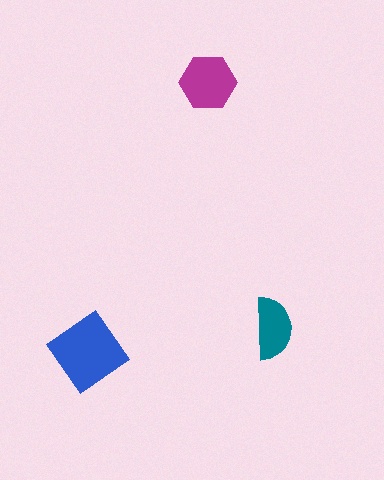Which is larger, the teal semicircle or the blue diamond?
The blue diamond.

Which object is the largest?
The blue diamond.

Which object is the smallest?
The teal semicircle.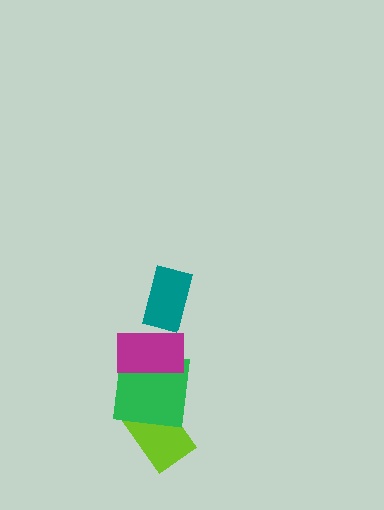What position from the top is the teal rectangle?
The teal rectangle is 1st from the top.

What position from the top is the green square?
The green square is 3rd from the top.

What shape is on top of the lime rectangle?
The green square is on top of the lime rectangle.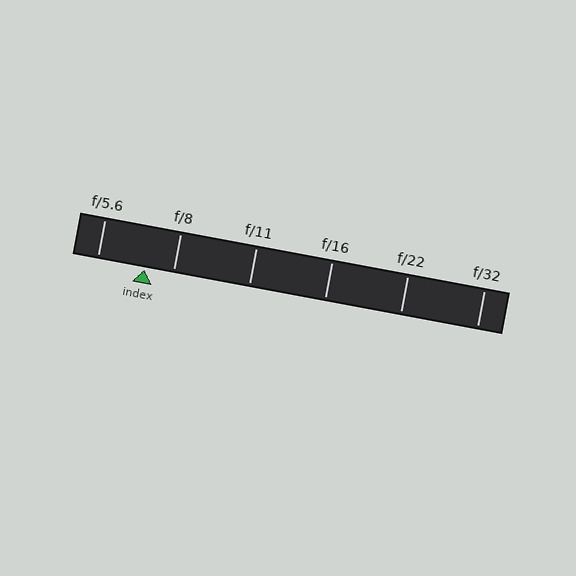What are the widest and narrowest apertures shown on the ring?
The widest aperture shown is f/5.6 and the narrowest is f/32.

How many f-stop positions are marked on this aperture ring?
There are 6 f-stop positions marked.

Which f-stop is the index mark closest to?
The index mark is closest to f/8.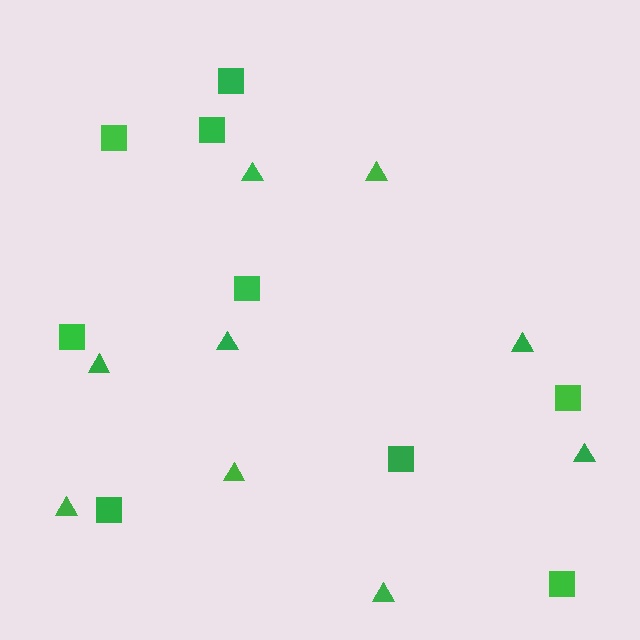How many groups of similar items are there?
There are 2 groups: one group of squares (9) and one group of triangles (9).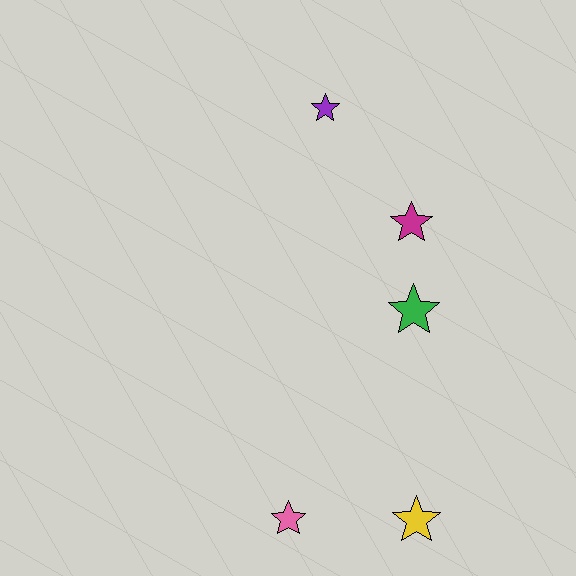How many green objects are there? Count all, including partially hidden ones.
There is 1 green object.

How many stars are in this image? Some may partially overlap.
There are 5 stars.